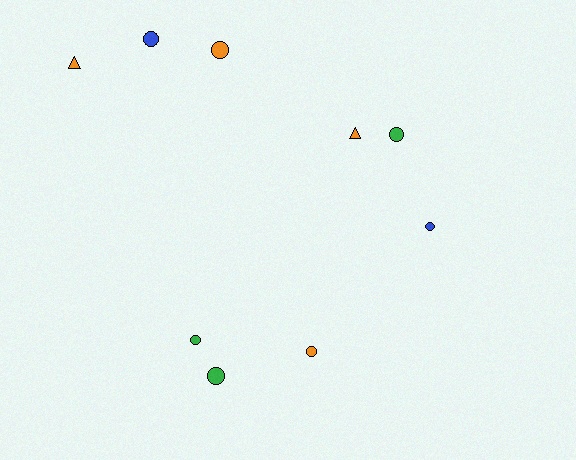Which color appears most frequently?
Orange, with 4 objects.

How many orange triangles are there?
There are 2 orange triangles.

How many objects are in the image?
There are 9 objects.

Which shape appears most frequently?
Circle, with 7 objects.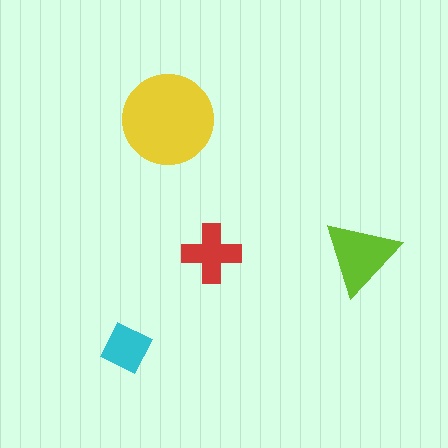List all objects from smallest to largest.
The cyan square, the red cross, the lime triangle, the yellow circle.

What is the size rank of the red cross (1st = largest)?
3rd.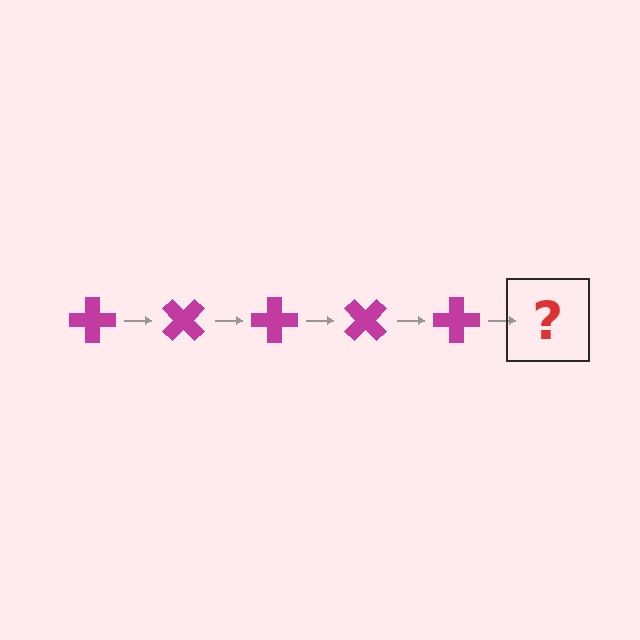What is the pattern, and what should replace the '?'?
The pattern is that the cross rotates 45 degrees each step. The '?' should be a magenta cross rotated 225 degrees.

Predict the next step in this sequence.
The next step is a magenta cross rotated 225 degrees.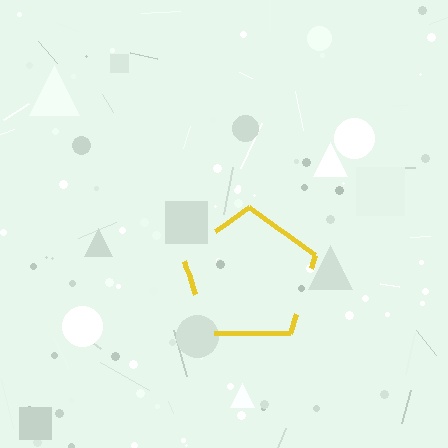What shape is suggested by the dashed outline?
The dashed outline suggests a pentagon.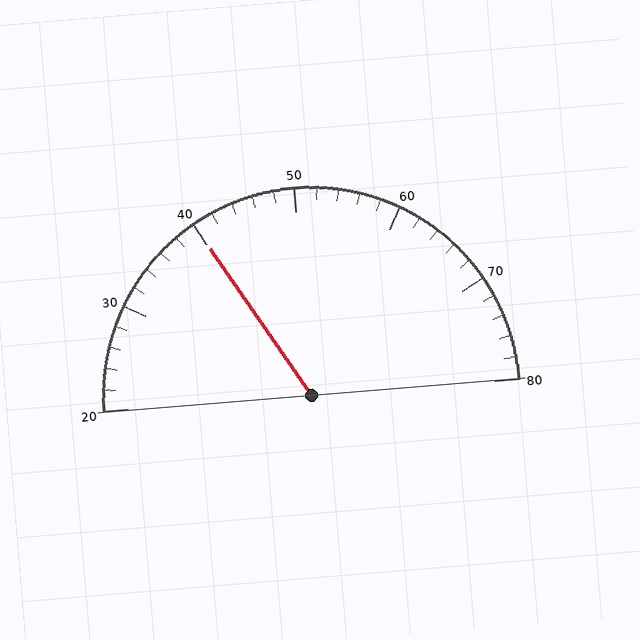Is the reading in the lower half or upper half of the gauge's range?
The reading is in the lower half of the range (20 to 80).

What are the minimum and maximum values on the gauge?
The gauge ranges from 20 to 80.